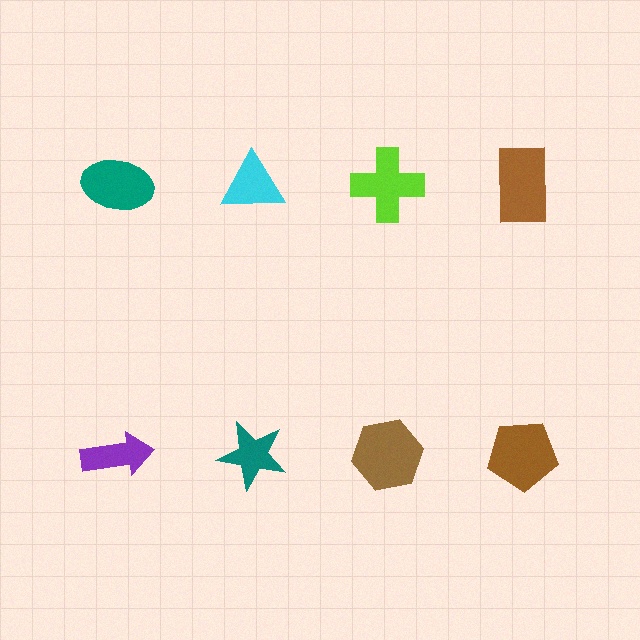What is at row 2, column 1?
A purple arrow.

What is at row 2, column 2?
A teal star.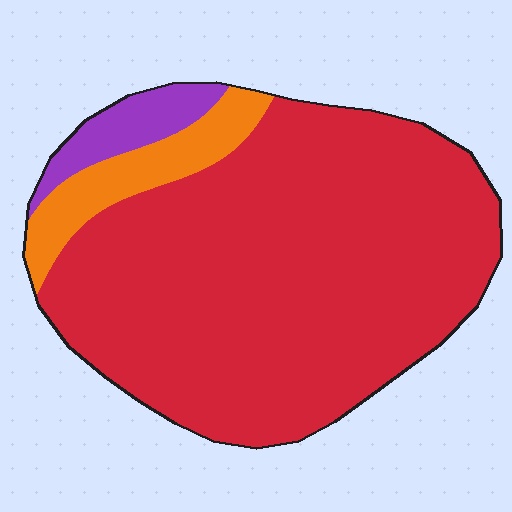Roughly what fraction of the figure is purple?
Purple covers 7% of the figure.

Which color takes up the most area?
Red, at roughly 85%.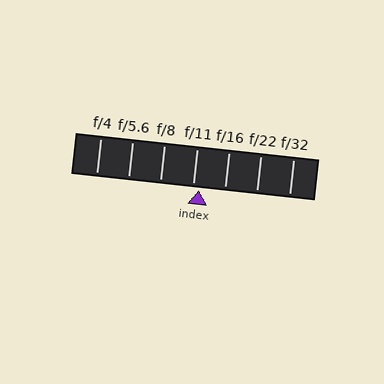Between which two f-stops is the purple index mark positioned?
The index mark is between f/11 and f/16.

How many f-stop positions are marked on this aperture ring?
There are 7 f-stop positions marked.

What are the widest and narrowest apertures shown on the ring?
The widest aperture shown is f/4 and the narrowest is f/32.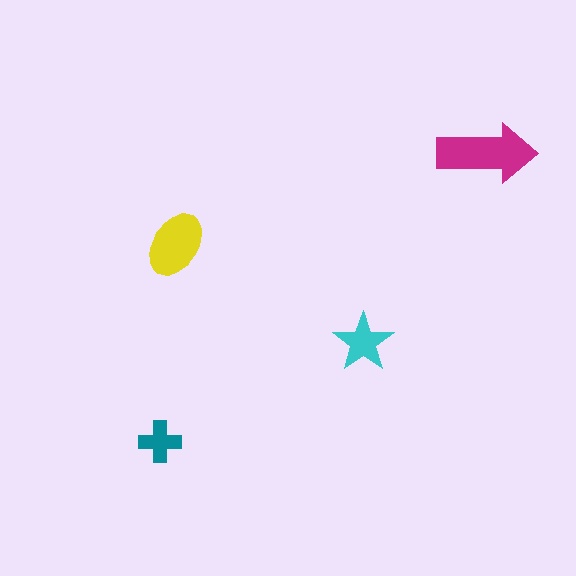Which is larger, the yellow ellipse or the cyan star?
The yellow ellipse.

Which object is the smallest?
The teal cross.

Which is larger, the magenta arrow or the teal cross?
The magenta arrow.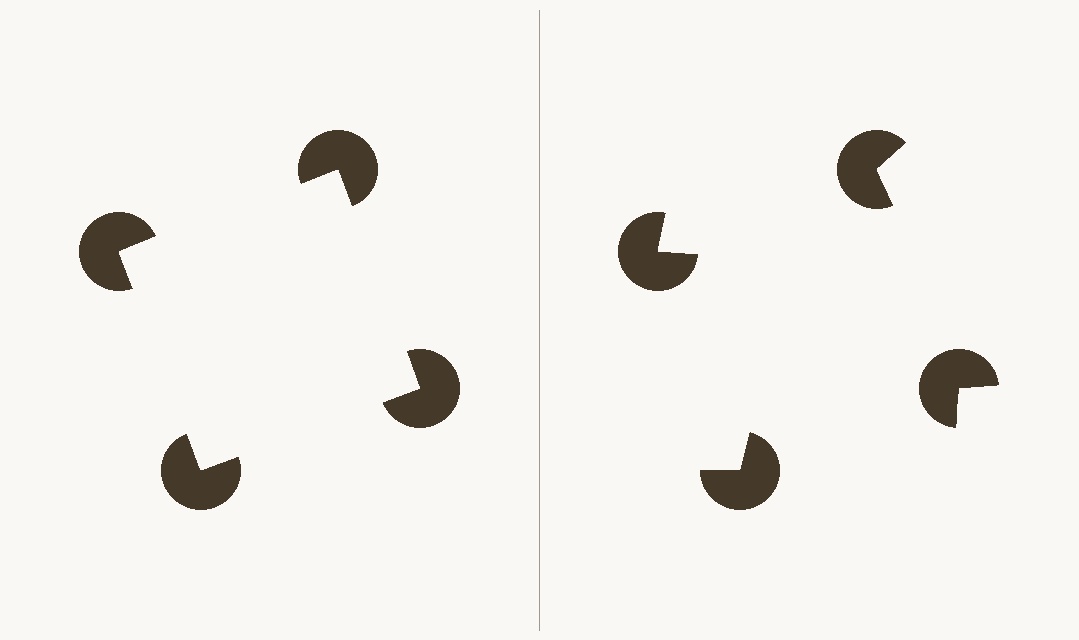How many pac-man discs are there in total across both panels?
8 — 4 on each side.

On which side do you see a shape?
An illusory square appears on the left side. On the right side the wedge cuts are rotated, so no coherent shape forms.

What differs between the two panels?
The pac-man discs are positioned identically on both sides; only the wedge orientations differ. On the left they align to a square; on the right they are misaligned.